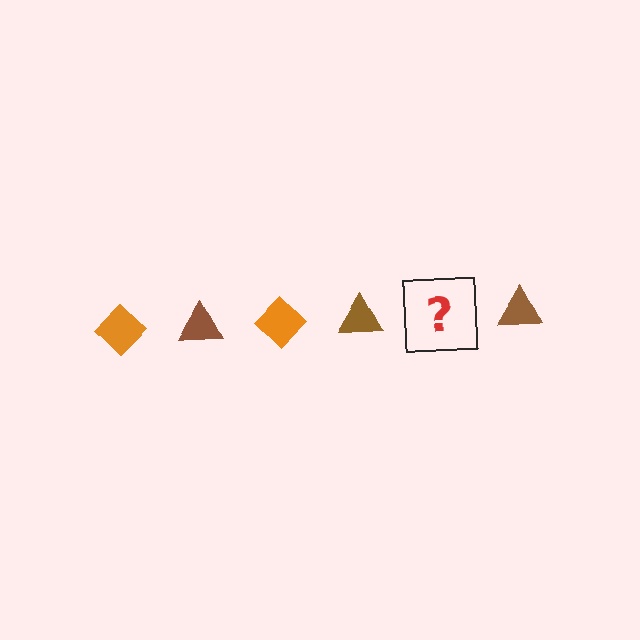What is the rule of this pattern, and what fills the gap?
The rule is that the pattern alternates between orange diamond and brown triangle. The gap should be filled with an orange diamond.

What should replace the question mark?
The question mark should be replaced with an orange diamond.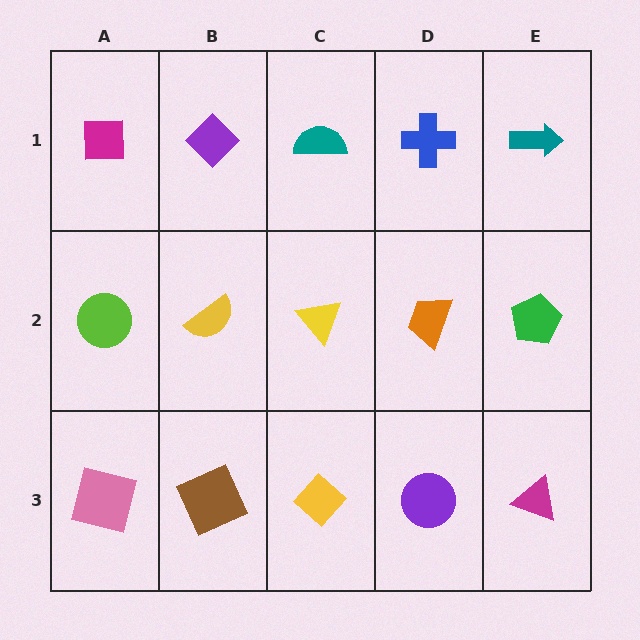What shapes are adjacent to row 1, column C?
A yellow triangle (row 2, column C), a purple diamond (row 1, column B), a blue cross (row 1, column D).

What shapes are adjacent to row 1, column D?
An orange trapezoid (row 2, column D), a teal semicircle (row 1, column C), a teal arrow (row 1, column E).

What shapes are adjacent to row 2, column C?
A teal semicircle (row 1, column C), a yellow diamond (row 3, column C), a yellow semicircle (row 2, column B), an orange trapezoid (row 2, column D).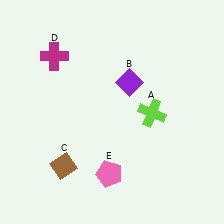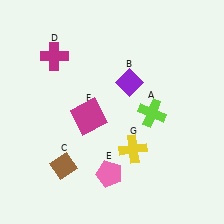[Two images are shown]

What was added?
A magenta square (F), a yellow cross (G) were added in Image 2.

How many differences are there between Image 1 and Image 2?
There are 2 differences between the two images.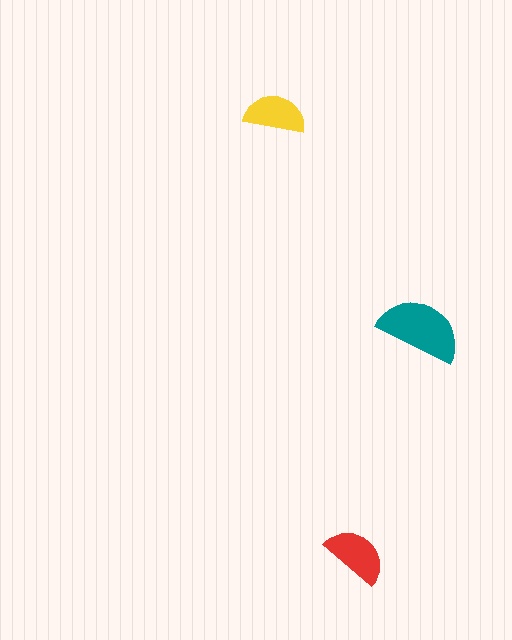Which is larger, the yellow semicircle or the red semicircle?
The red one.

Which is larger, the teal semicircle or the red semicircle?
The teal one.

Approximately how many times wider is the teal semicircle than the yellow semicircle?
About 1.5 times wider.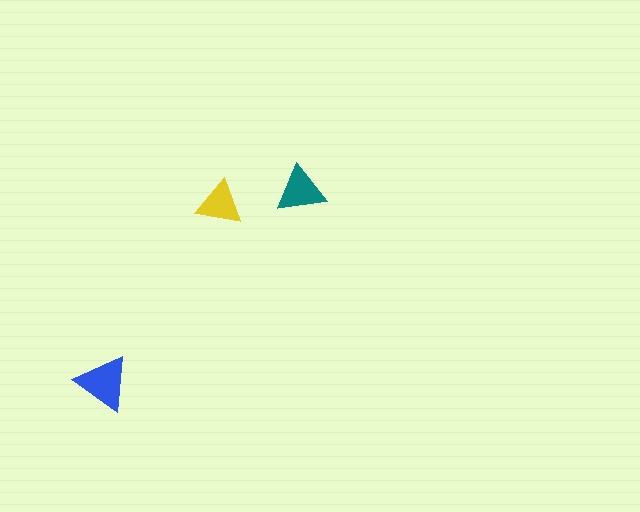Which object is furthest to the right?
The teal triangle is rightmost.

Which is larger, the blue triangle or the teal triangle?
The blue one.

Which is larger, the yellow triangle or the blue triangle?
The blue one.